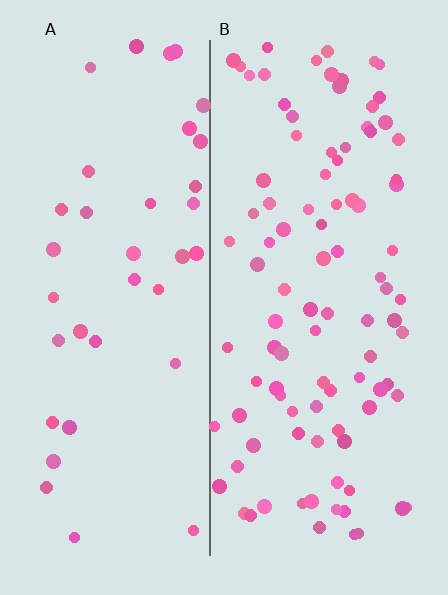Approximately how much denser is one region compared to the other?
Approximately 2.6× — region B over region A.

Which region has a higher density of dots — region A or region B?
B (the right).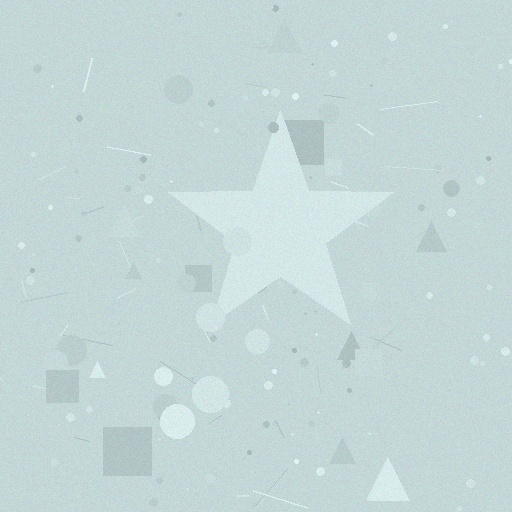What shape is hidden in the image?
A star is hidden in the image.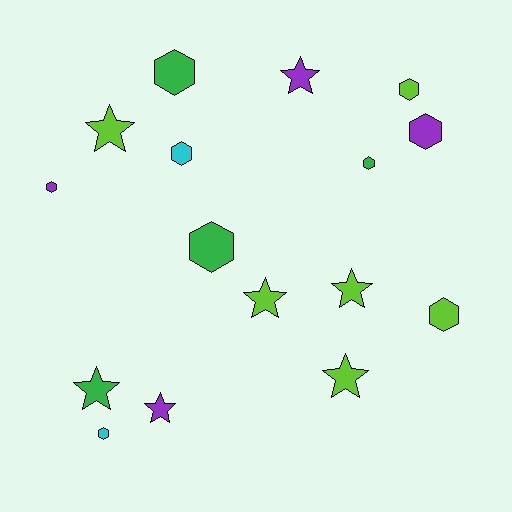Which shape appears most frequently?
Hexagon, with 9 objects.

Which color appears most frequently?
Lime, with 6 objects.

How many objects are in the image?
There are 16 objects.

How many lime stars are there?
There are 4 lime stars.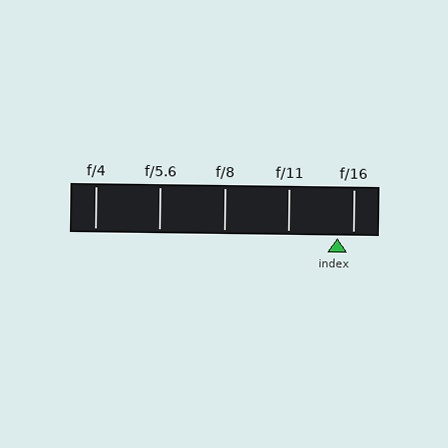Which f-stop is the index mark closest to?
The index mark is closest to f/16.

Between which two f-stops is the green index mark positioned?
The index mark is between f/11 and f/16.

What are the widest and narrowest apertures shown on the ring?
The widest aperture shown is f/4 and the narrowest is f/16.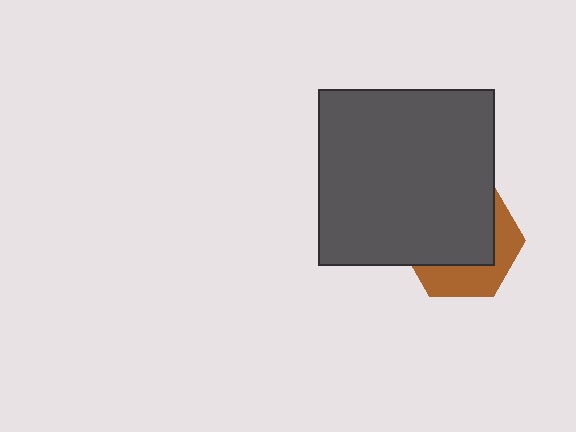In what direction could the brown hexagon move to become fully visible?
The brown hexagon could move down. That would shift it out from behind the dark gray square entirely.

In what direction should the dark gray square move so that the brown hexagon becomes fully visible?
The dark gray square should move up. That is the shortest direction to clear the overlap and leave the brown hexagon fully visible.